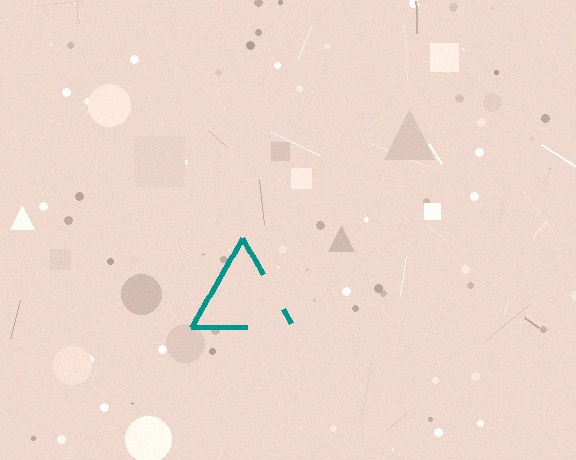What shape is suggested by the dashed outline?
The dashed outline suggests a triangle.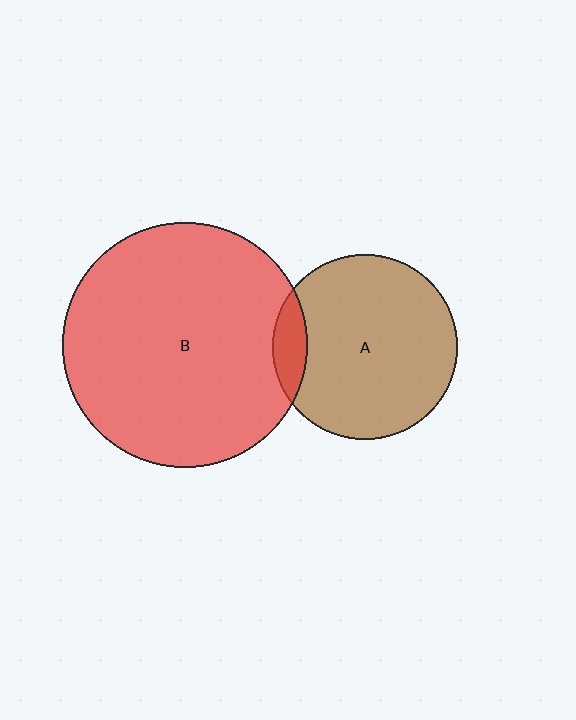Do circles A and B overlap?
Yes.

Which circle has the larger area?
Circle B (red).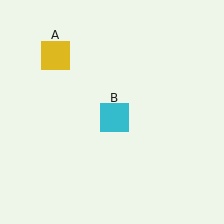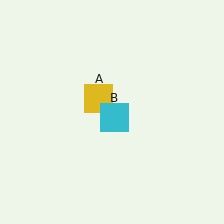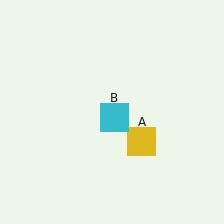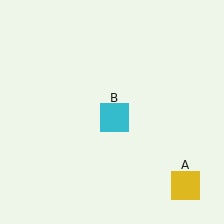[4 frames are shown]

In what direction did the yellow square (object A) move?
The yellow square (object A) moved down and to the right.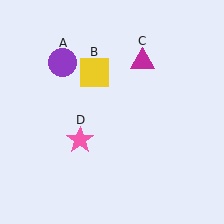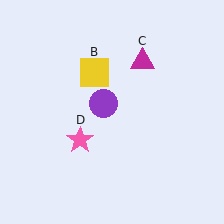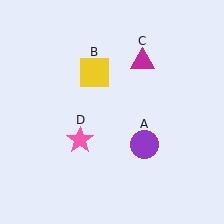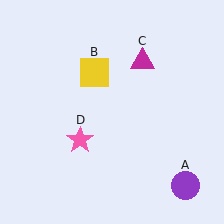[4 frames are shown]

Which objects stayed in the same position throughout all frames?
Yellow square (object B) and magenta triangle (object C) and pink star (object D) remained stationary.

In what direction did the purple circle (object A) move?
The purple circle (object A) moved down and to the right.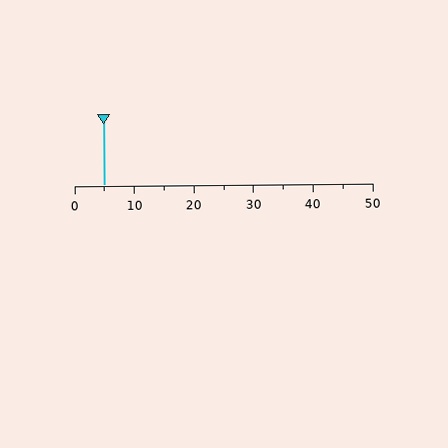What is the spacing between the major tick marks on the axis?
The major ticks are spaced 10 apart.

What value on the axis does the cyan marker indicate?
The marker indicates approximately 5.